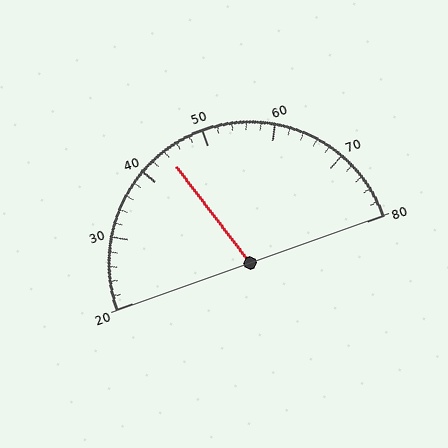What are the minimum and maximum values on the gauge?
The gauge ranges from 20 to 80.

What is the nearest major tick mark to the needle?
The nearest major tick mark is 40.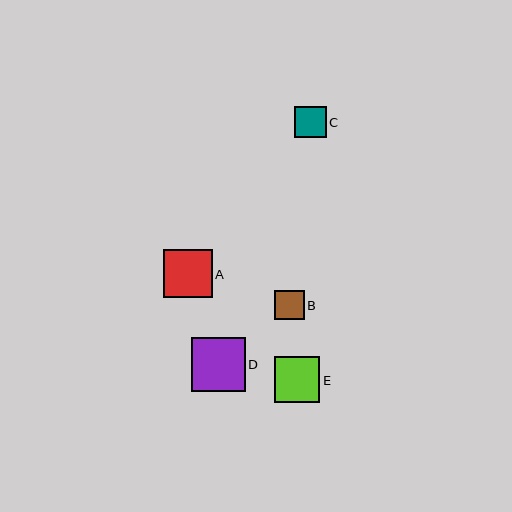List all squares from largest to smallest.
From largest to smallest: D, A, E, C, B.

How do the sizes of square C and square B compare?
Square C and square B are approximately the same size.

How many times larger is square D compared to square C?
Square D is approximately 1.7 times the size of square C.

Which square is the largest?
Square D is the largest with a size of approximately 54 pixels.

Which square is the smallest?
Square B is the smallest with a size of approximately 30 pixels.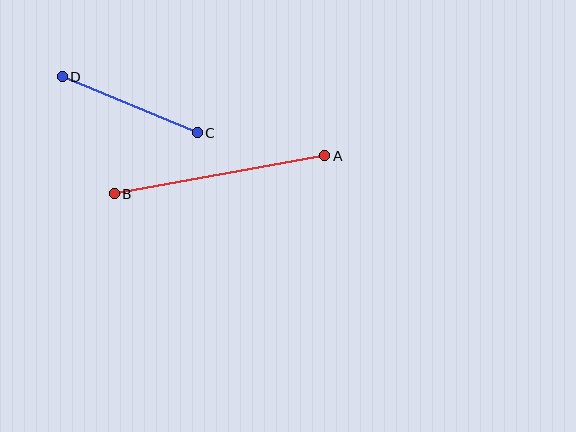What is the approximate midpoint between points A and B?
The midpoint is at approximately (219, 175) pixels.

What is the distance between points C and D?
The distance is approximately 146 pixels.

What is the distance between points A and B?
The distance is approximately 214 pixels.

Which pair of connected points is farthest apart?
Points A and B are farthest apart.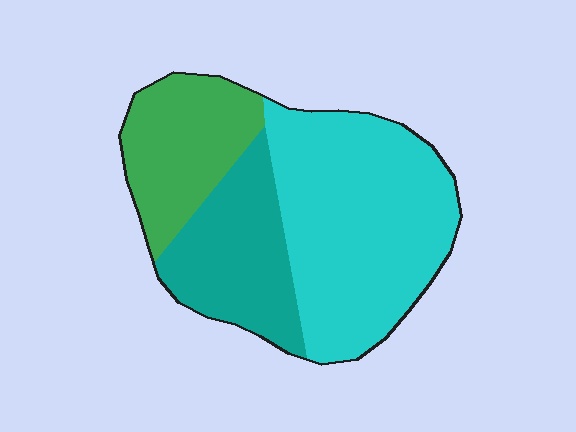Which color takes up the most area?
Cyan, at roughly 50%.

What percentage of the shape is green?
Green takes up about one quarter (1/4) of the shape.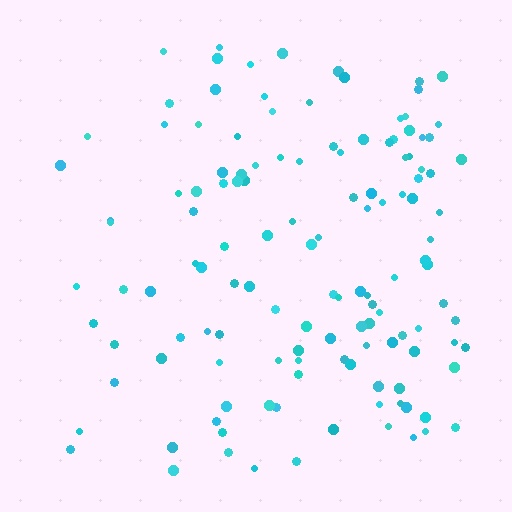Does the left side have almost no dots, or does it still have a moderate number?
Still a moderate number, just noticeably fewer than the right.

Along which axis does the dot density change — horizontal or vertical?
Horizontal.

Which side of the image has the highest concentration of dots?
The right.